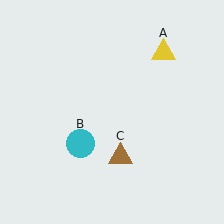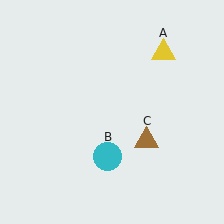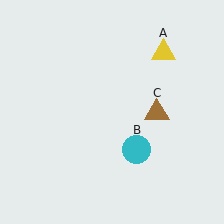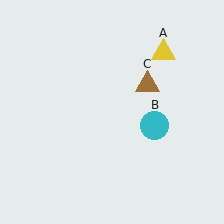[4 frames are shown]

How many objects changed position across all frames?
2 objects changed position: cyan circle (object B), brown triangle (object C).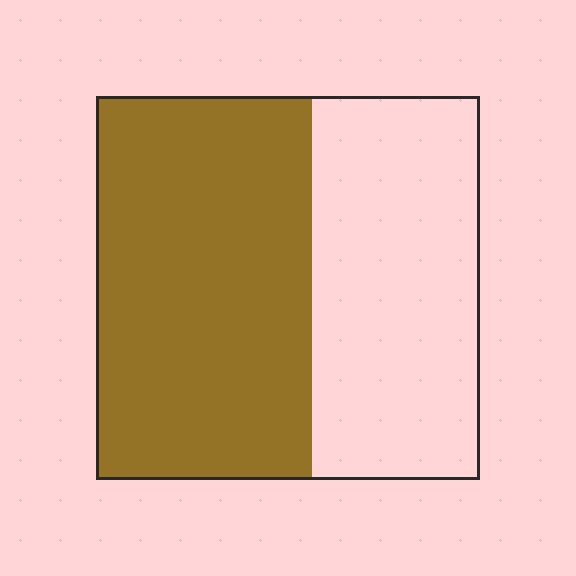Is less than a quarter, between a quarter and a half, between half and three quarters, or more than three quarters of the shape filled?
Between half and three quarters.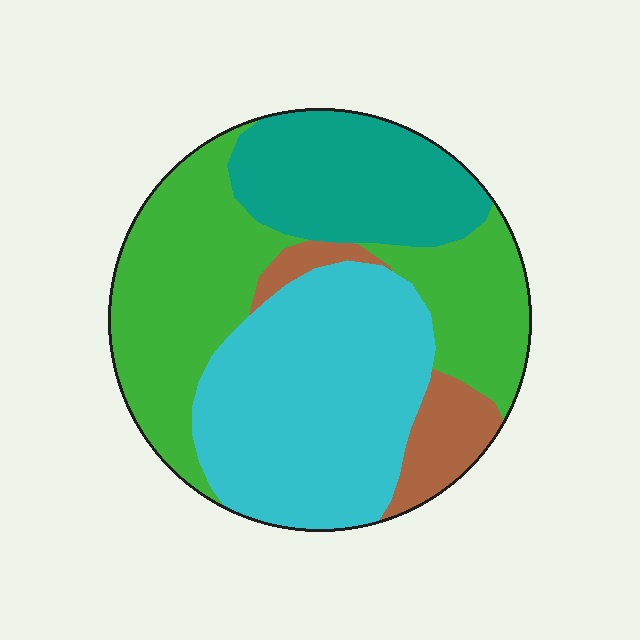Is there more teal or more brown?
Teal.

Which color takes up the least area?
Brown, at roughly 10%.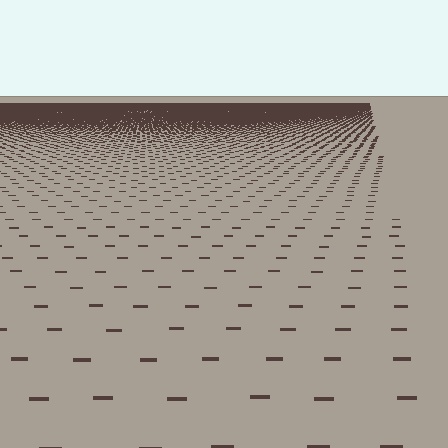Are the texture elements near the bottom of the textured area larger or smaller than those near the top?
Larger. Near the bottom, elements are closer to the viewer and appear at a bigger on-screen size.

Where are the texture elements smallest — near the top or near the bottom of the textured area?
Near the top.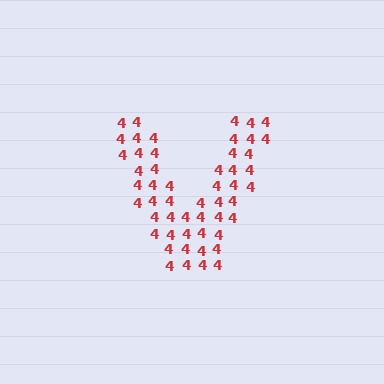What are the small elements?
The small elements are digit 4's.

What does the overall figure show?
The overall figure shows the letter V.